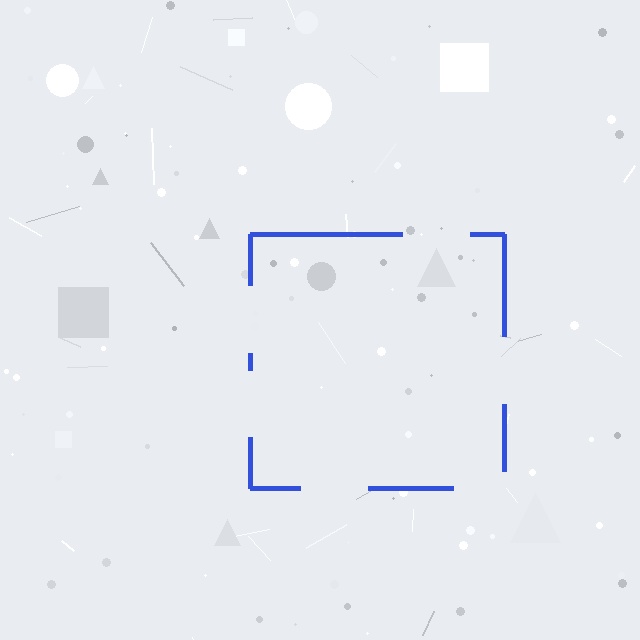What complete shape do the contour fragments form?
The contour fragments form a square.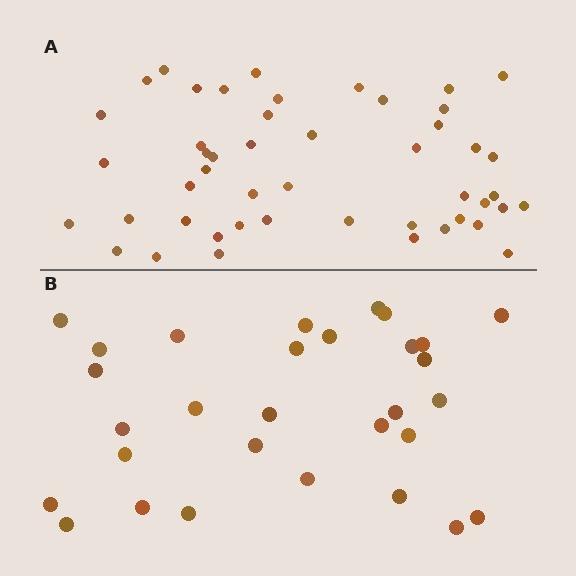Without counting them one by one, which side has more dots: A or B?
Region A (the top region) has more dots.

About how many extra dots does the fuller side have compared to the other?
Region A has approximately 20 more dots than region B.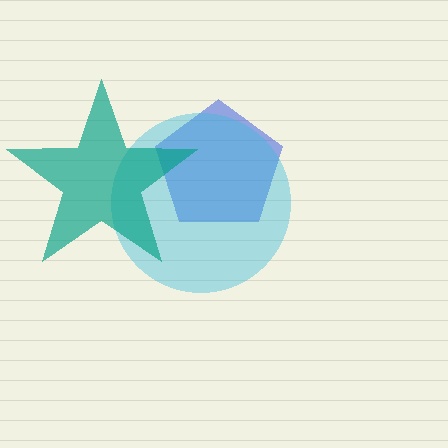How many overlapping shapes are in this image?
There are 3 overlapping shapes in the image.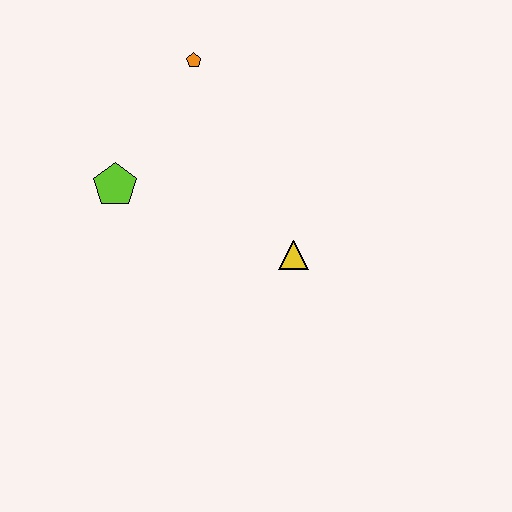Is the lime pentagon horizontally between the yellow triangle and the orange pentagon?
No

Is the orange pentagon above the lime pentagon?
Yes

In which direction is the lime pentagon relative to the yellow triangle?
The lime pentagon is to the left of the yellow triangle.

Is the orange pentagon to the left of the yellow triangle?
Yes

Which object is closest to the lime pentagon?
The orange pentagon is closest to the lime pentagon.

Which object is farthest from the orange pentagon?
The yellow triangle is farthest from the orange pentagon.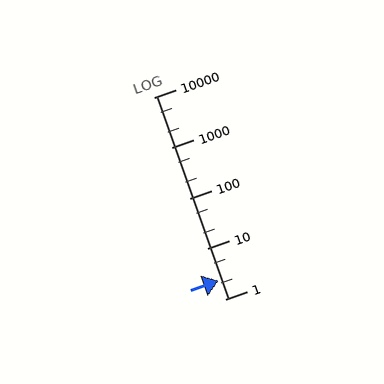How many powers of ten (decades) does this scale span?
The scale spans 4 decades, from 1 to 10000.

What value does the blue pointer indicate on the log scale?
The pointer indicates approximately 2.3.